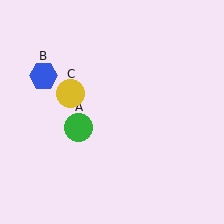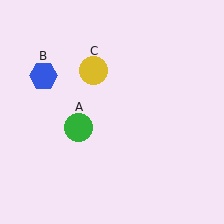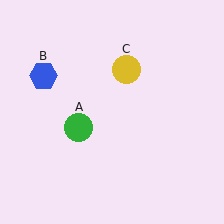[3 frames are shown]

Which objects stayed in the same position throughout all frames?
Green circle (object A) and blue hexagon (object B) remained stationary.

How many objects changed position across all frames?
1 object changed position: yellow circle (object C).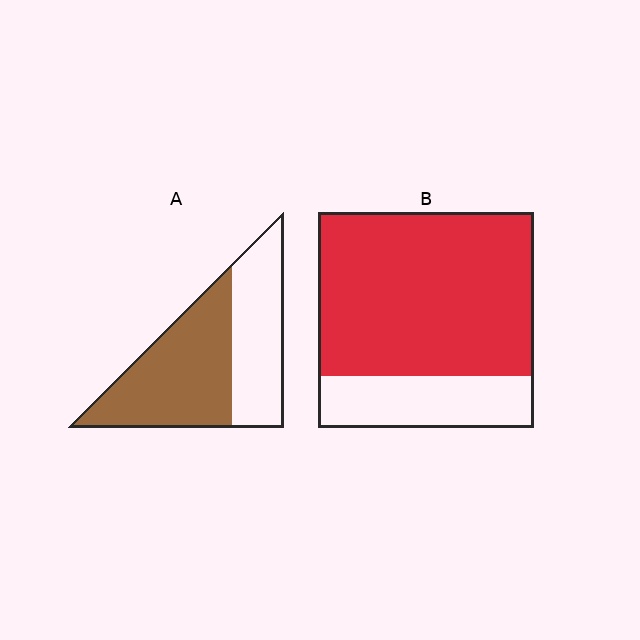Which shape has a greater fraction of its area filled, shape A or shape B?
Shape B.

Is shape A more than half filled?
Yes.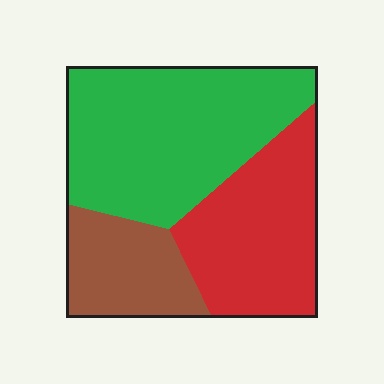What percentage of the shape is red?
Red takes up about one third (1/3) of the shape.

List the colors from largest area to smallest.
From largest to smallest: green, red, brown.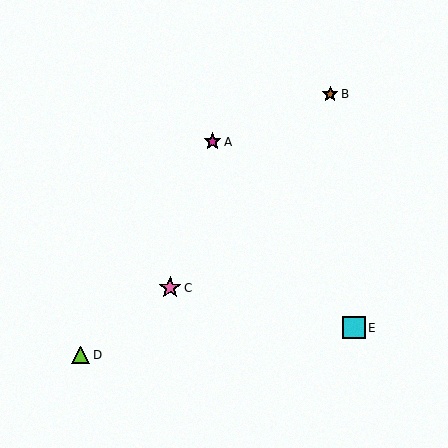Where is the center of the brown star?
The center of the brown star is at (330, 94).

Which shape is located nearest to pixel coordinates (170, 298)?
The pink star (labeled C) at (170, 288) is nearest to that location.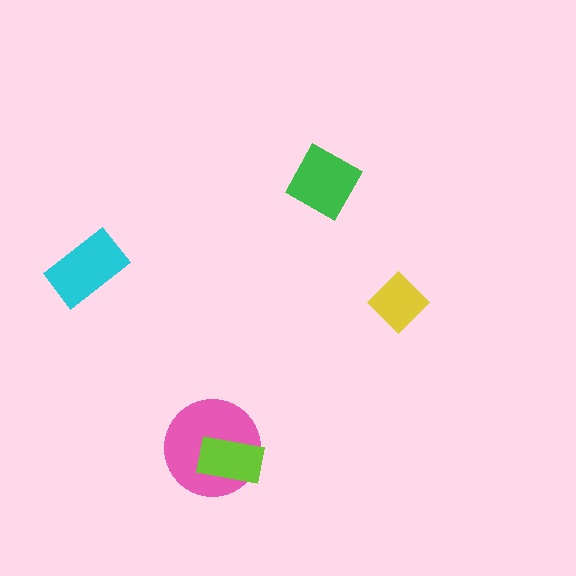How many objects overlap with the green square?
0 objects overlap with the green square.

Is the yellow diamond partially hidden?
No, no other shape covers it.